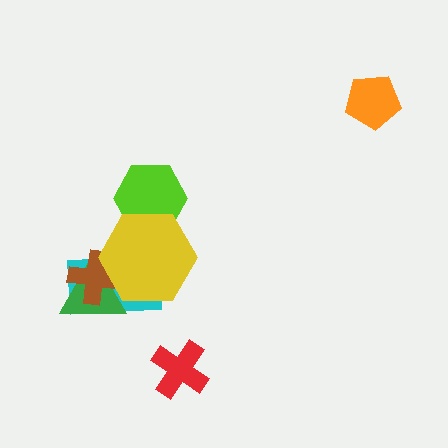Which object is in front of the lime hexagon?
The yellow hexagon is in front of the lime hexagon.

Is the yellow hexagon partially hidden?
No, no other shape covers it.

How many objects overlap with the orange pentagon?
0 objects overlap with the orange pentagon.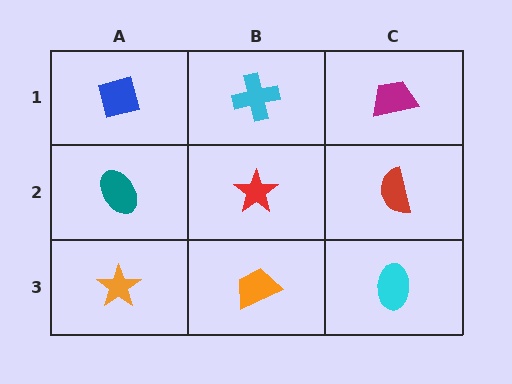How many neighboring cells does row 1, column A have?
2.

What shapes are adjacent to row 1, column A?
A teal ellipse (row 2, column A), a cyan cross (row 1, column B).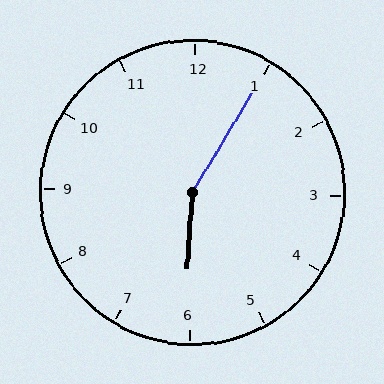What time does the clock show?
6:05.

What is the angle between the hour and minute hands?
Approximately 152 degrees.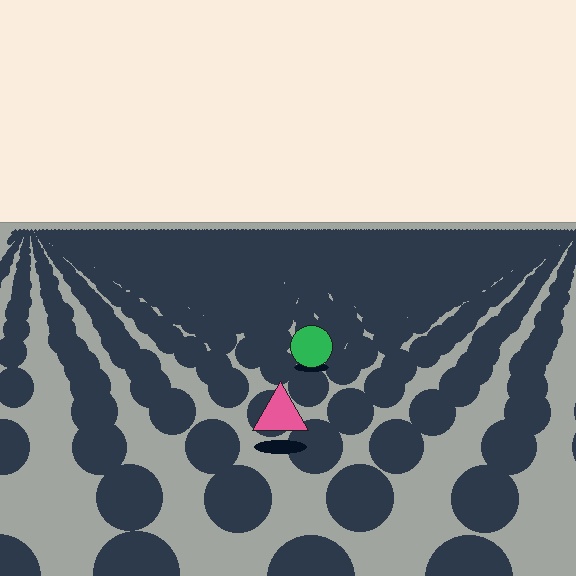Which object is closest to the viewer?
The pink triangle is closest. The texture marks near it are larger and more spread out.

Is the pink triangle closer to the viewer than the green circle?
Yes. The pink triangle is closer — you can tell from the texture gradient: the ground texture is coarser near it.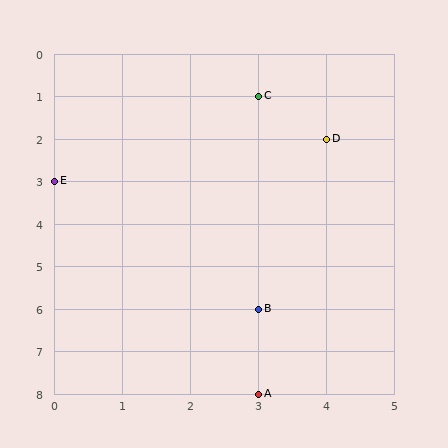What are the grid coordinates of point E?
Point E is at grid coordinates (0, 3).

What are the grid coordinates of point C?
Point C is at grid coordinates (3, 1).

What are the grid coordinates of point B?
Point B is at grid coordinates (3, 6).